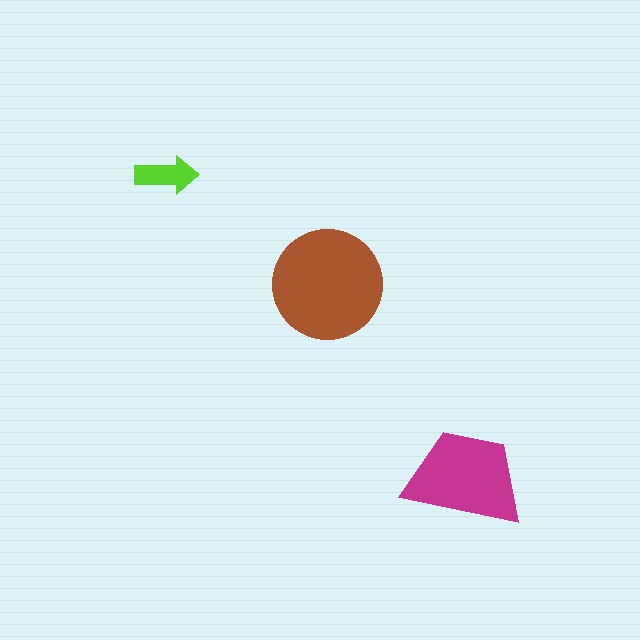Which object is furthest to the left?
The lime arrow is leftmost.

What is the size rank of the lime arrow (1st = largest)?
3rd.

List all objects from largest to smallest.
The brown circle, the magenta trapezoid, the lime arrow.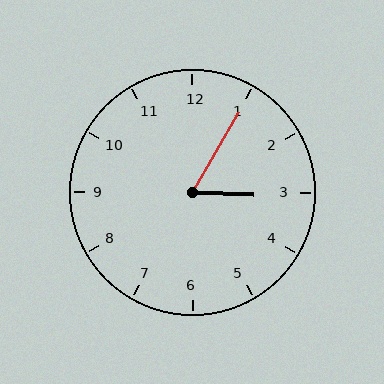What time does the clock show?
3:05.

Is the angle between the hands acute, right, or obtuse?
It is acute.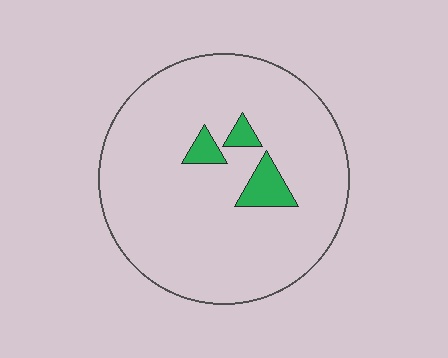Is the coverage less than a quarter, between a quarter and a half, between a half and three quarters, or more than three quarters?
Less than a quarter.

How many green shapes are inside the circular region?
3.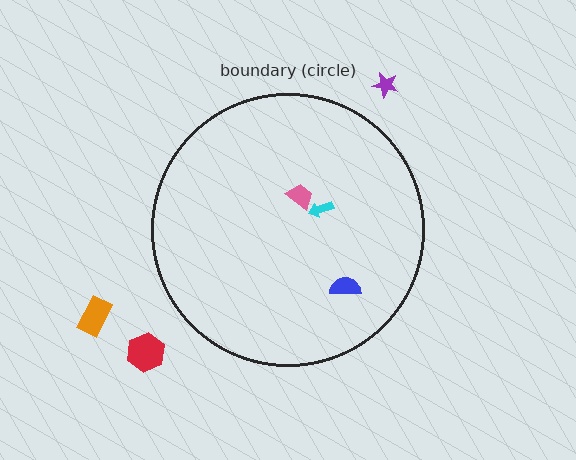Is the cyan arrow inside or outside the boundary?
Inside.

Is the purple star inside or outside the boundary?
Outside.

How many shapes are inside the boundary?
3 inside, 3 outside.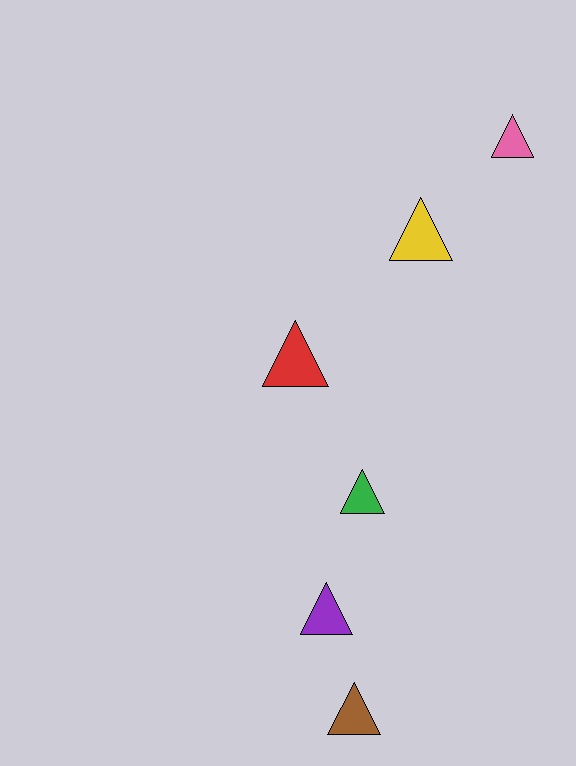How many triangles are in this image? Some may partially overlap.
There are 6 triangles.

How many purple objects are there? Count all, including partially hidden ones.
There is 1 purple object.